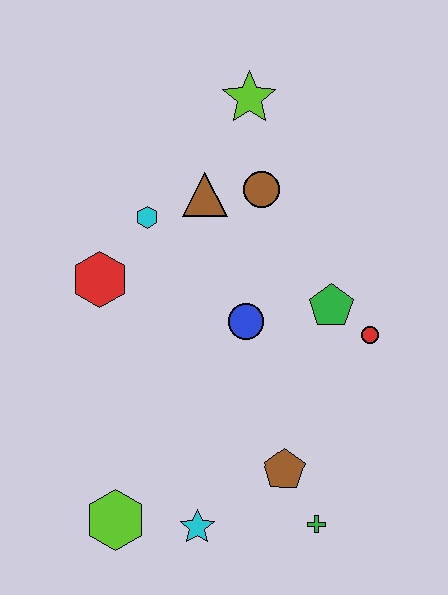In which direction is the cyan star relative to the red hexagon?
The cyan star is below the red hexagon.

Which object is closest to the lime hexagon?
The cyan star is closest to the lime hexagon.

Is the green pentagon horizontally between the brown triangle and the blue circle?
No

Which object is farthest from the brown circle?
The lime hexagon is farthest from the brown circle.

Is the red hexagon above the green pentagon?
Yes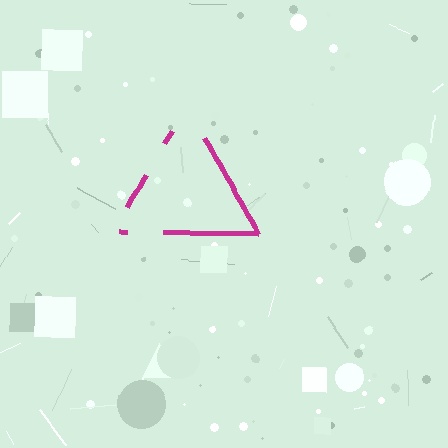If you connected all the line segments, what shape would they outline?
They would outline a triangle.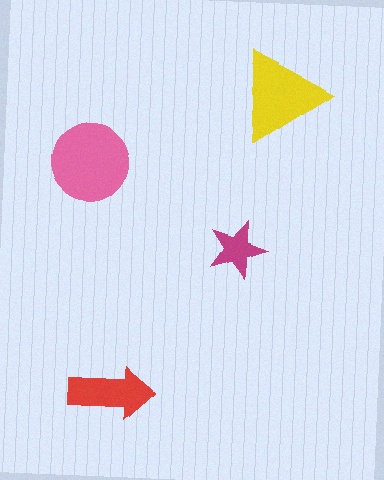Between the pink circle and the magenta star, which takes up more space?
The pink circle.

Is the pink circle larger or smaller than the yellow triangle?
Larger.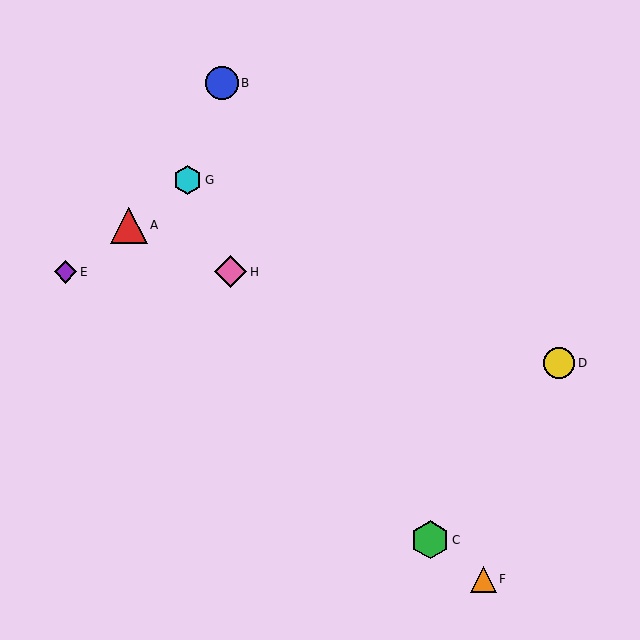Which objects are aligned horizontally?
Objects E, H are aligned horizontally.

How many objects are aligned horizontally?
2 objects (E, H) are aligned horizontally.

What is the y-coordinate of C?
Object C is at y≈540.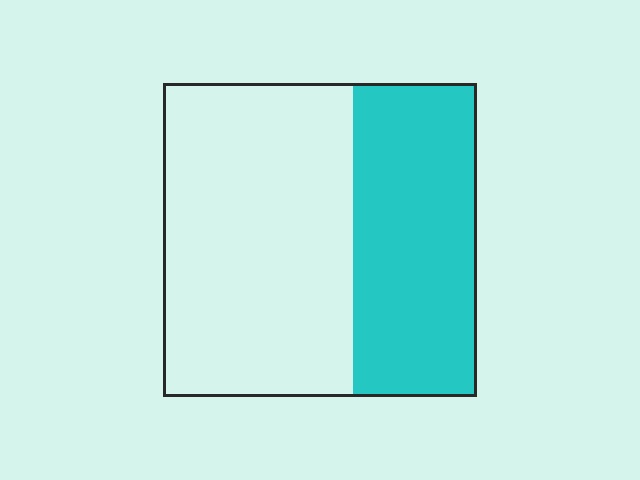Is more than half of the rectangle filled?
No.